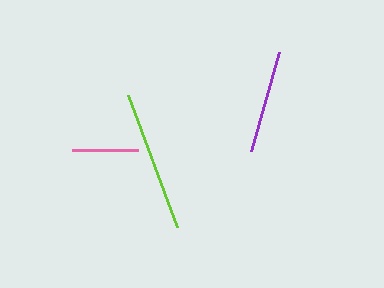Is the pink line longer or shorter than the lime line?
The lime line is longer than the pink line.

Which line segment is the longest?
The lime line is the longest at approximately 141 pixels.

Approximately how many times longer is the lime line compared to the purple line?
The lime line is approximately 1.4 times the length of the purple line.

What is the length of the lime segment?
The lime segment is approximately 141 pixels long.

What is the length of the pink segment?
The pink segment is approximately 67 pixels long.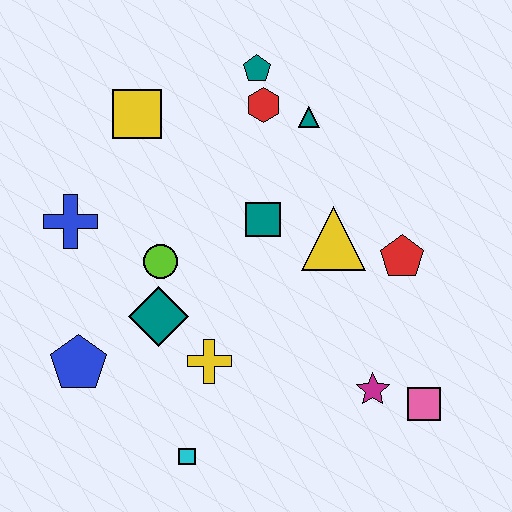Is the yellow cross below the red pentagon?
Yes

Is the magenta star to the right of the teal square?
Yes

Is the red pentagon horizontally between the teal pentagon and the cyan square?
No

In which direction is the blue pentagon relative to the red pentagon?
The blue pentagon is to the left of the red pentagon.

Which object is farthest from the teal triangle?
The cyan square is farthest from the teal triangle.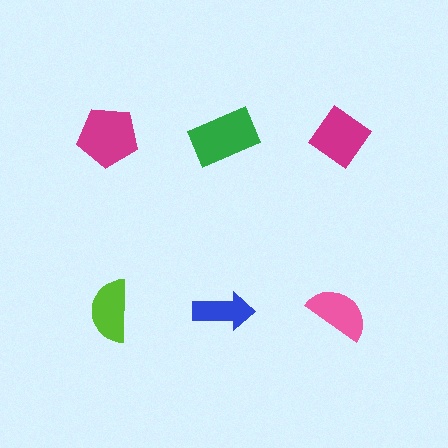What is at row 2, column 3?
A pink semicircle.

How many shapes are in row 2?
3 shapes.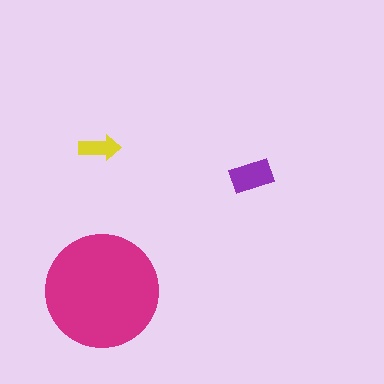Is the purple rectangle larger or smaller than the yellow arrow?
Larger.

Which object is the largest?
The magenta circle.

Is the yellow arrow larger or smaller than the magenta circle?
Smaller.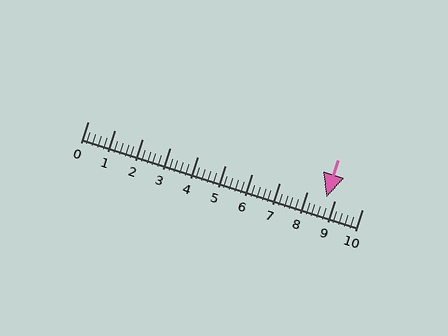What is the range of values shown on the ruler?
The ruler shows values from 0 to 10.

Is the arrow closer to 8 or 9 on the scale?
The arrow is closer to 9.